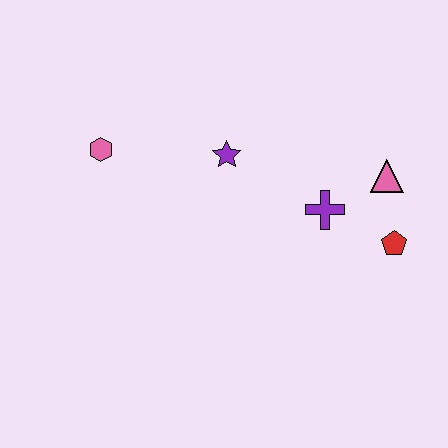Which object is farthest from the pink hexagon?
The red pentagon is farthest from the pink hexagon.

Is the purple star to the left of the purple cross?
Yes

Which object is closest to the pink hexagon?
The purple star is closest to the pink hexagon.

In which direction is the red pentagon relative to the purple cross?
The red pentagon is to the right of the purple cross.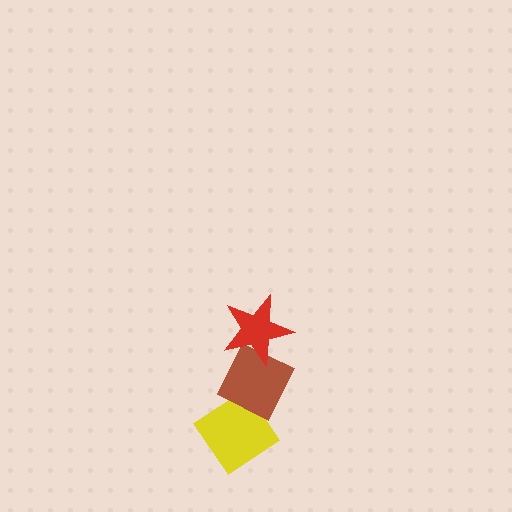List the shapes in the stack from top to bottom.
From top to bottom: the red star, the brown diamond, the yellow diamond.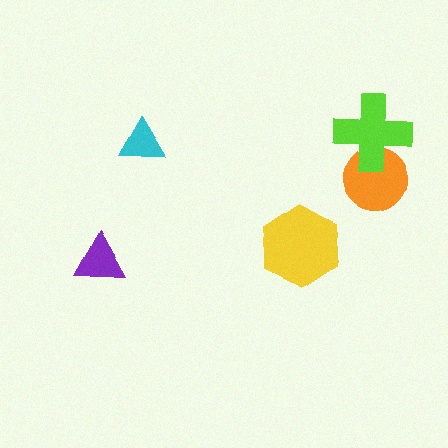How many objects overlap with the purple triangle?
0 objects overlap with the purple triangle.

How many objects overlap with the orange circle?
1 object overlaps with the orange circle.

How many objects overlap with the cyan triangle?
0 objects overlap with the cyan triangle.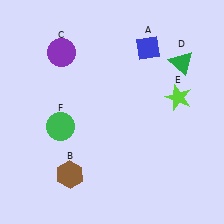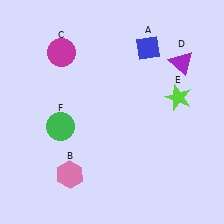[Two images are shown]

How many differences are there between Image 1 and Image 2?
There are 3 differences between the two images.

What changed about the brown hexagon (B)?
In Image 1, B is brown. In Image 2, it changed to pink.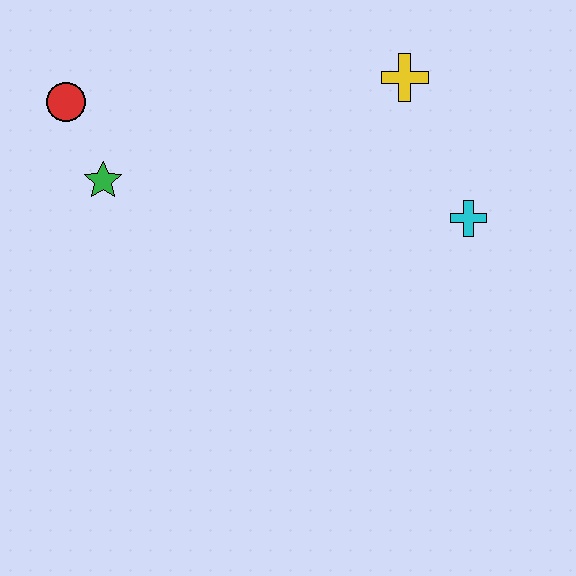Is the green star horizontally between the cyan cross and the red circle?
Yes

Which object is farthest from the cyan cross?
The red circle is farthest from the cyan cross.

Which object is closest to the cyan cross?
The yellow cross is closest to the cyan cross.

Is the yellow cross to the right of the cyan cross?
No